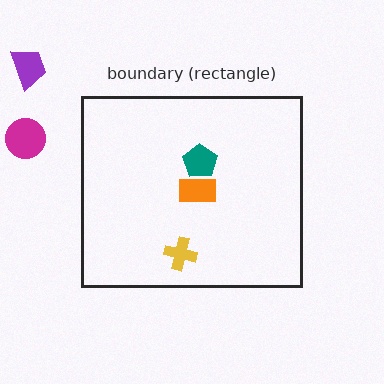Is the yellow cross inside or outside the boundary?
Inside.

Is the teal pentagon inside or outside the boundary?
Inside.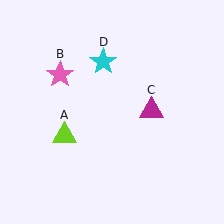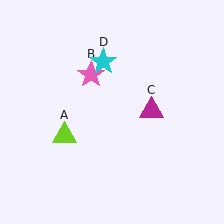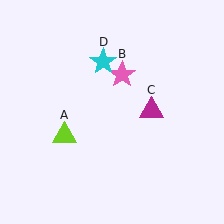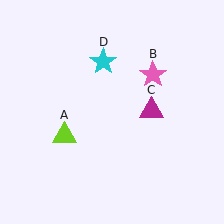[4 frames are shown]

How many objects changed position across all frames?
1 object changed position: pink star (object B).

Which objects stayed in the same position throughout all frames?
Lime triangle (object A) and magenta triangle (object C) and cyan star (object D) remained stationary.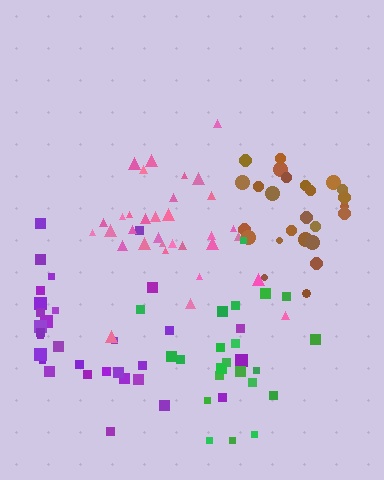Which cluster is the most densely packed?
Pink.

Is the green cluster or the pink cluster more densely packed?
Pink.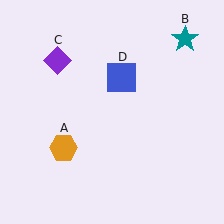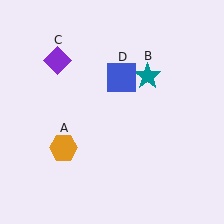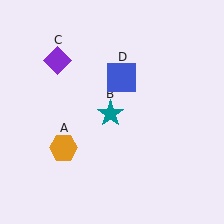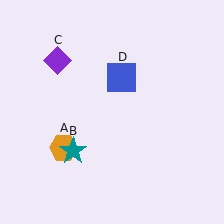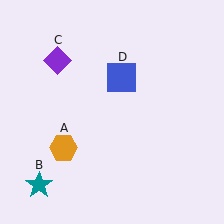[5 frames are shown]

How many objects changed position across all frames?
1 object changed position: teal star (object B).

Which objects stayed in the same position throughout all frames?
Orange hexagon (object A) and purple diamond (object C) and blue square (object D) remained stationary.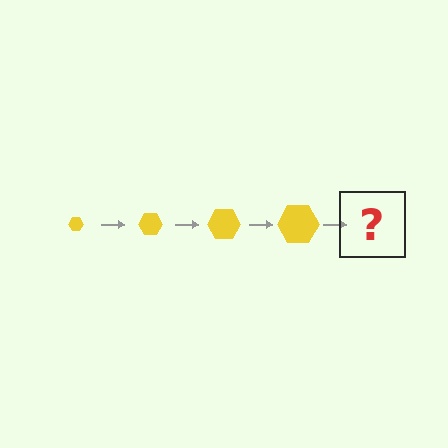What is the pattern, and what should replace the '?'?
The pattern is that the hexagon gets progressively larger each step. The '?' should be a yellow hexagon, larger than the previous one.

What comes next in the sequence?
The next element should be a yellow hexagon, larger than the previous one.